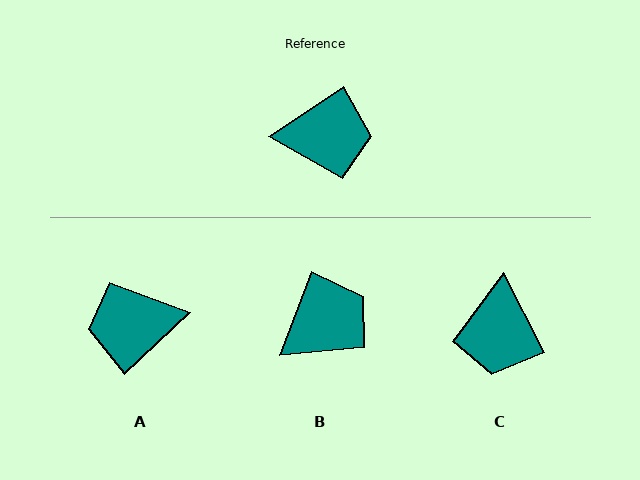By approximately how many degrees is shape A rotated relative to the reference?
Approximately 171 degrees clockwise.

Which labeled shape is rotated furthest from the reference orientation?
A, about 171 degrees away.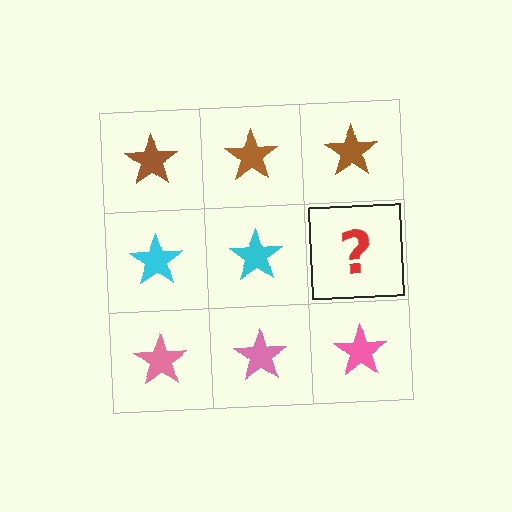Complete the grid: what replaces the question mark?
The question mark should be replaced with a cyan star.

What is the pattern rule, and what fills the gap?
The rule is that each row has a consistent color. The gap should be filled with a cyan star.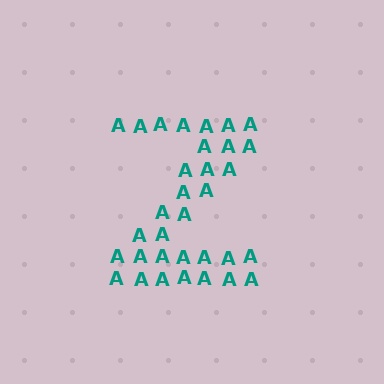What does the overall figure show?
The overall figure shows the letter Z.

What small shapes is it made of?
It is made of small letter A's.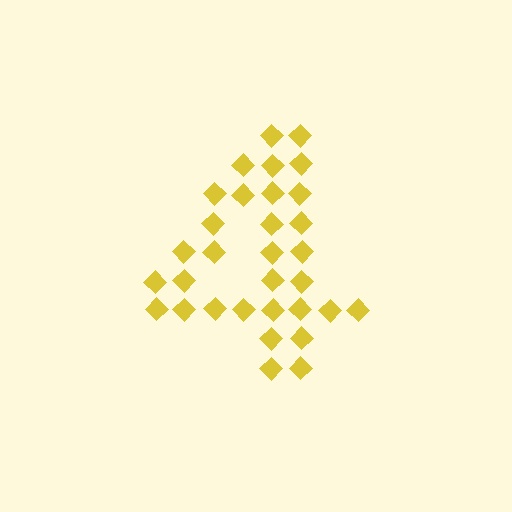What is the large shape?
The large shape is the digit 4.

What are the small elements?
The small elements are diamonds.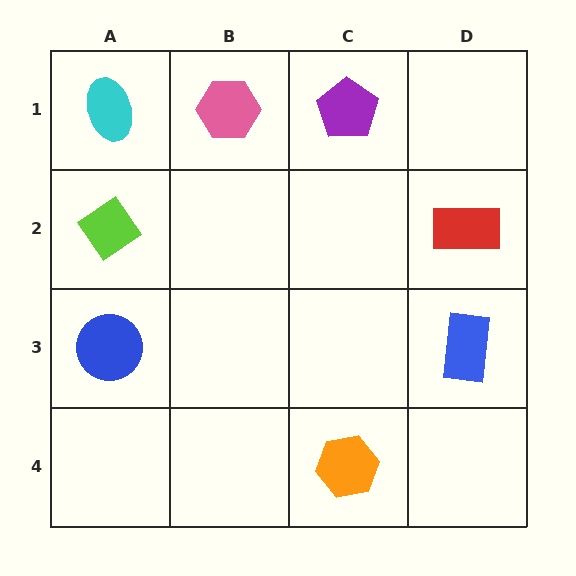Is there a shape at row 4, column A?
No, that cell is empty.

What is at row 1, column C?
A purple pentagon.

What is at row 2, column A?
A lime diamond.